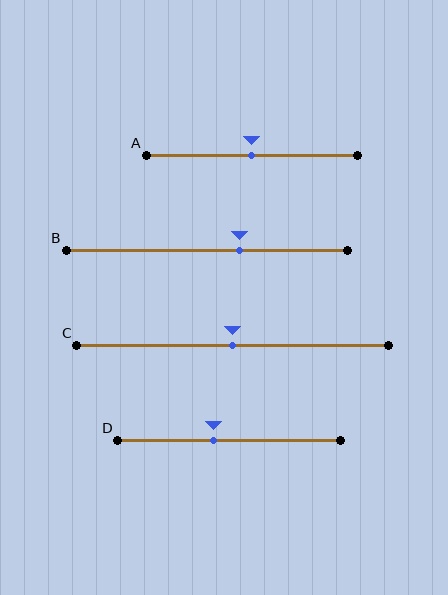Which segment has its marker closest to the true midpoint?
Segment A has its marker closest to the true midpoint.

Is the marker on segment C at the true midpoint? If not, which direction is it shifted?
Yes, the marker on segment C is at the true midpoint.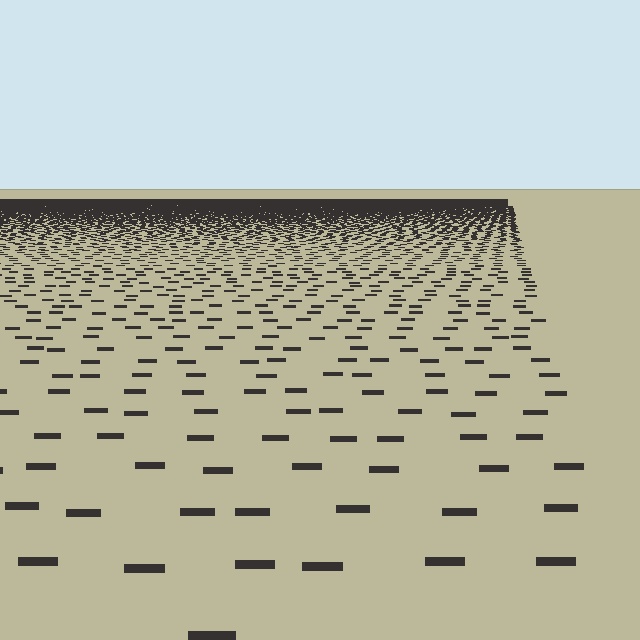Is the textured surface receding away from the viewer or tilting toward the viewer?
The surface is receding away from the viewer. Texture elements get smaller and denser toward the top.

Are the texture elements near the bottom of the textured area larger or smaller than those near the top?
Larger. Near the bottom, elements are closer to the viewer and appear at a bigger on-screen size.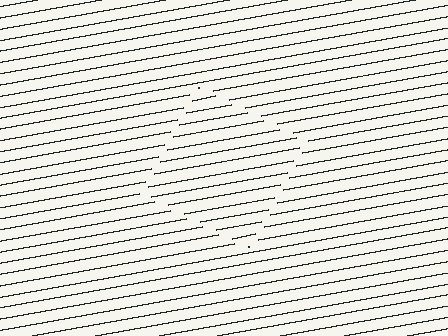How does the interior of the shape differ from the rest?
The interior of the shape contains the same grating, shifted by half a period — the contour is defined by the phase discontinuity where line-ends from the inner and outer gratings abut.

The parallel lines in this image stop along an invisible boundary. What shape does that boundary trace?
An illusory square. The interior of the shape contains the same grating, shifted by half a period — the contour is defined by the phase discontinuity where line-ends from the inner and outer gratings abut.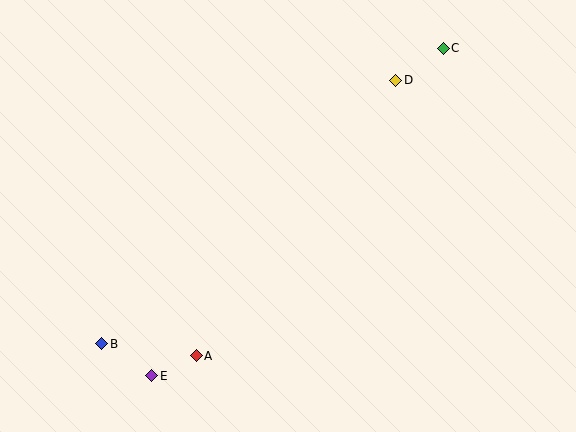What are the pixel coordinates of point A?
Point A is at (196, 356).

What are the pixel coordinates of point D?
Point D is at (396, 80).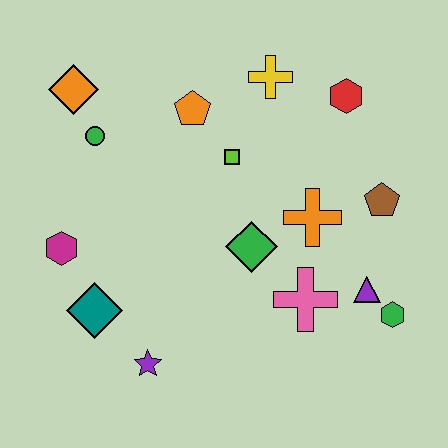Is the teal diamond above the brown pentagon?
No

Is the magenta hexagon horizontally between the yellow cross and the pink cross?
No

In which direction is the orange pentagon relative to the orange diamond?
The orange pentagon is to the right of the orange diamond.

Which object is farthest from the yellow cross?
The purple star is farthest from the yellow cross.